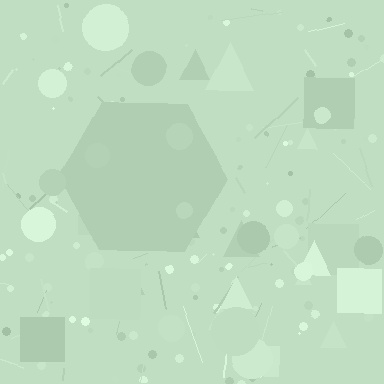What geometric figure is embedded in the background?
A hexagon is embedded in the background.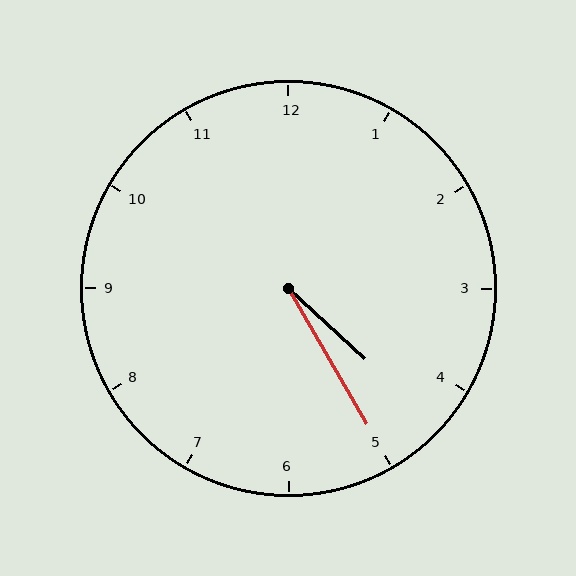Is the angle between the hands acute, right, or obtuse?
It is acute.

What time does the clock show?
4:25.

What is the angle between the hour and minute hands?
Approximately 18 degrees.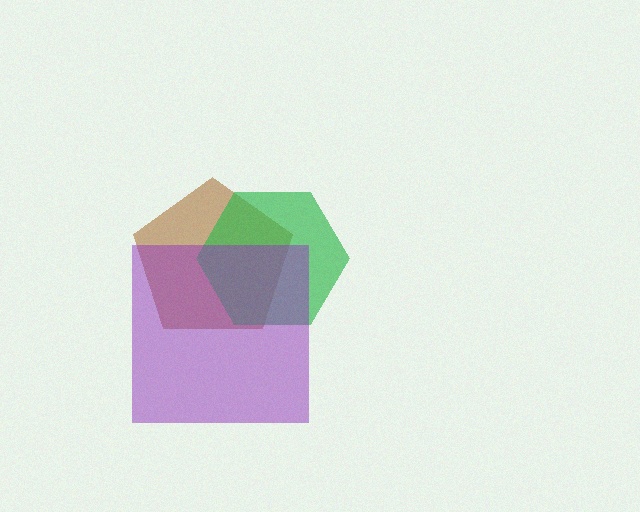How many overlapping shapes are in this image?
There are 3 overlapping shapes in the image.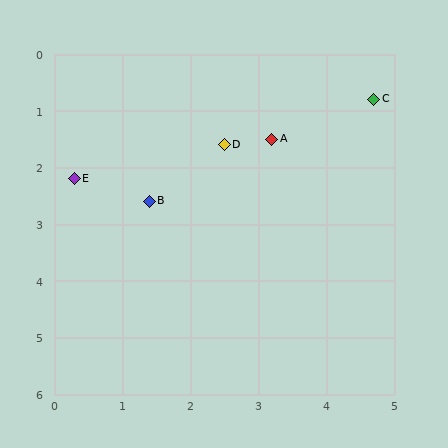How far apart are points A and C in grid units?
Points A and C are about 1.7 grid units apart.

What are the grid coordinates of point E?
Point E is at approximately (0.3, 2.2).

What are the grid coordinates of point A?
Point A is at approximately (3.2, 1.5).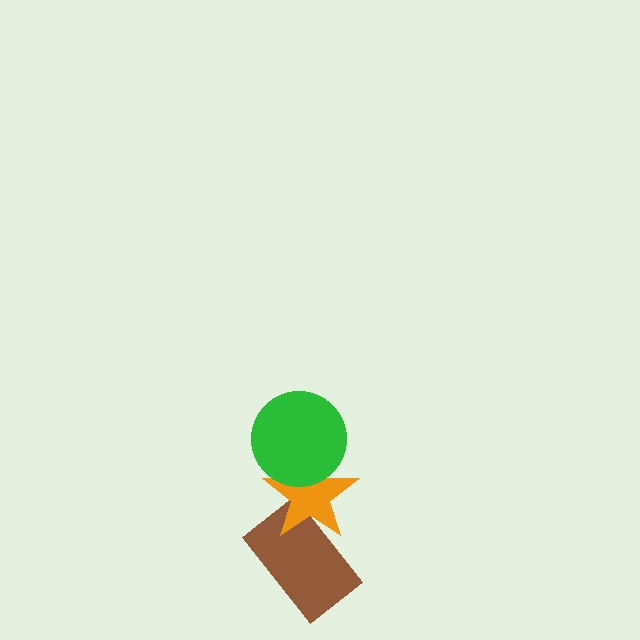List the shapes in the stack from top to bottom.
From top to bottom: the green circle, the orange star, the brown rectangle.